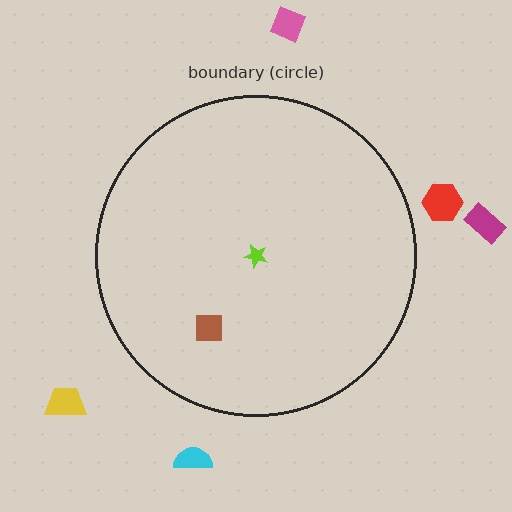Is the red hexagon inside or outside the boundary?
Outside.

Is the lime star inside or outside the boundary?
Inside.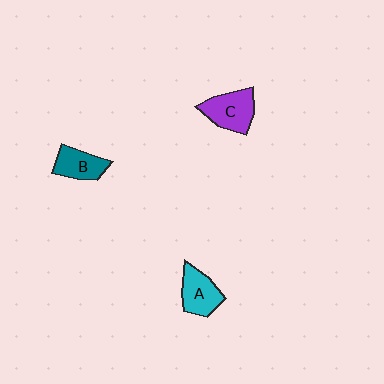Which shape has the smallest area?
Shape B (teal).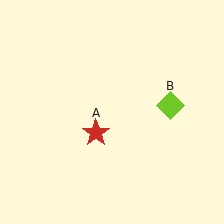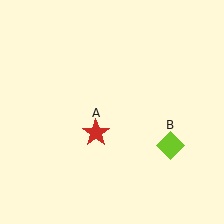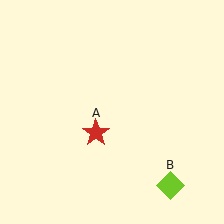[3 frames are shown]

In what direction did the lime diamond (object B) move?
The lime diamond (object B) moved down.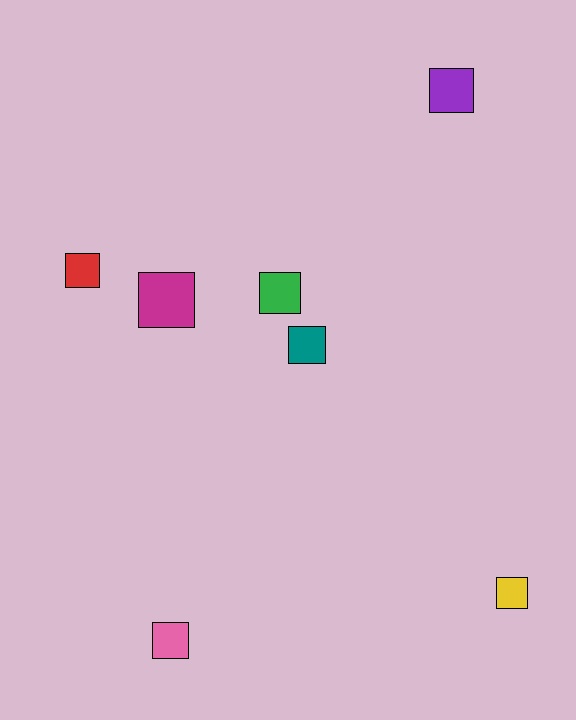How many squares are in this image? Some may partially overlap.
There are 7 squares.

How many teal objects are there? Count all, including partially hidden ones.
There is 1 teal object.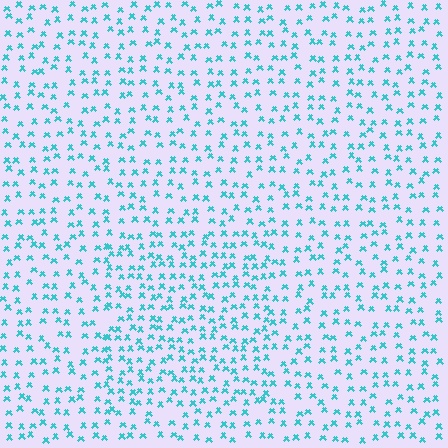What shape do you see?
I see a rectangle.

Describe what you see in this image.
The image contains small cyan elements arranged at two different densities. A rectangle-shaped region is visible where the elements are more densely packed than the surrounding area.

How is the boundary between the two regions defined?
The boundary is defined by a change in element density (approximately 1.5x ratio). All elements are the same color, size, and shape.